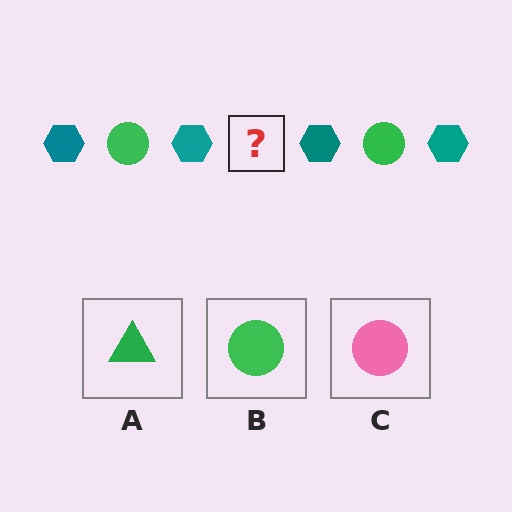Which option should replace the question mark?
Option B.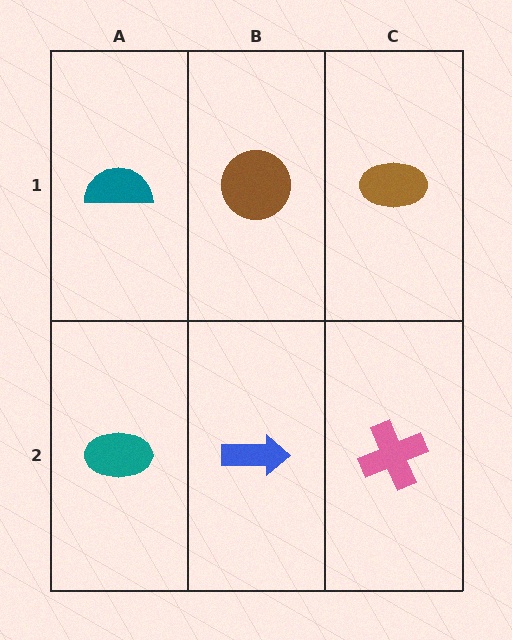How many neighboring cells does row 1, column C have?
2.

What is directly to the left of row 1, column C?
A brown circle.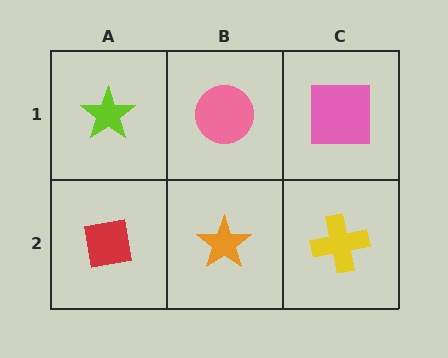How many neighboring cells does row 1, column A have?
2.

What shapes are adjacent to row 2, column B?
A pink circle (row 1, column B), a red square (row 2, column A), a yellow cross (row 2, column C).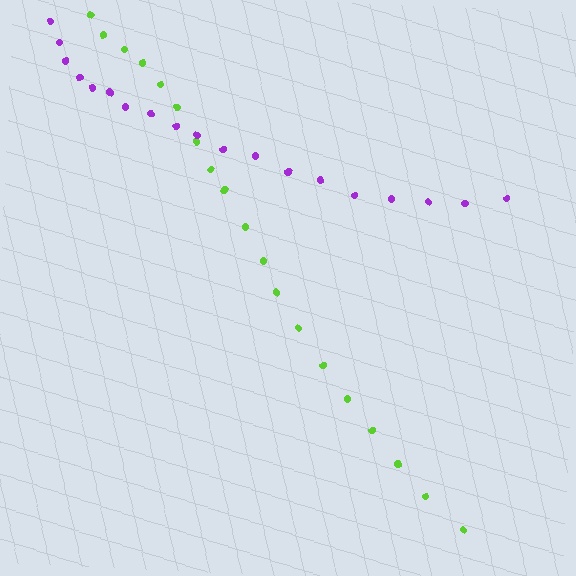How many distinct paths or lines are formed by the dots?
There are 2 distinct paths.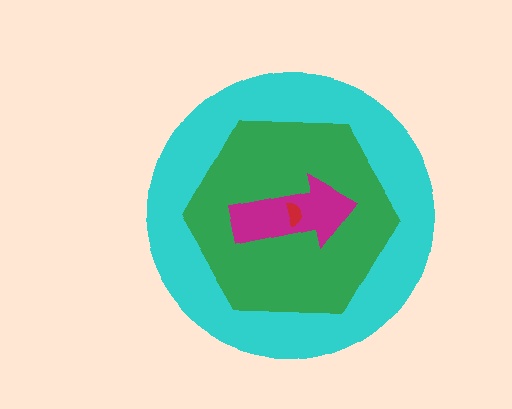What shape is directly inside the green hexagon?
The magenta arrow.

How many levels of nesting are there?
4.